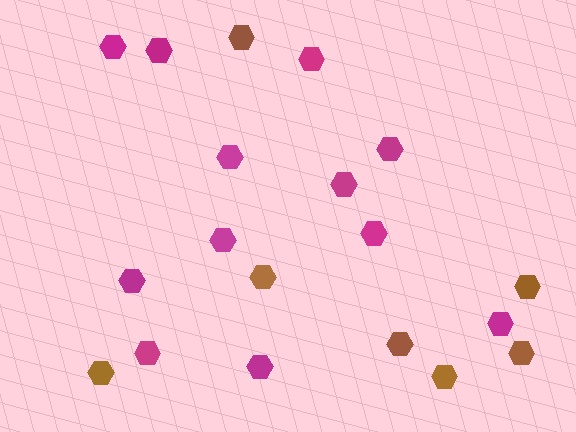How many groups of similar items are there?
There are 2 groups: one group of brown hexagons (7) and one group of magenta hexagons (12).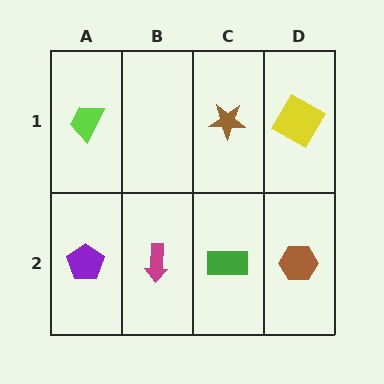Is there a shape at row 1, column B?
No, that cell is empty.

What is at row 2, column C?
A green rectangle.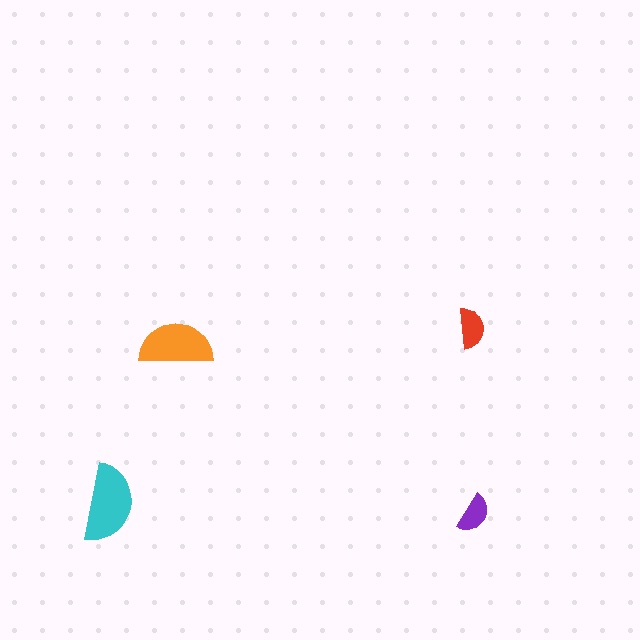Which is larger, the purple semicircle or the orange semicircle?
The orange one.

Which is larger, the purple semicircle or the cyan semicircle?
The cyan one.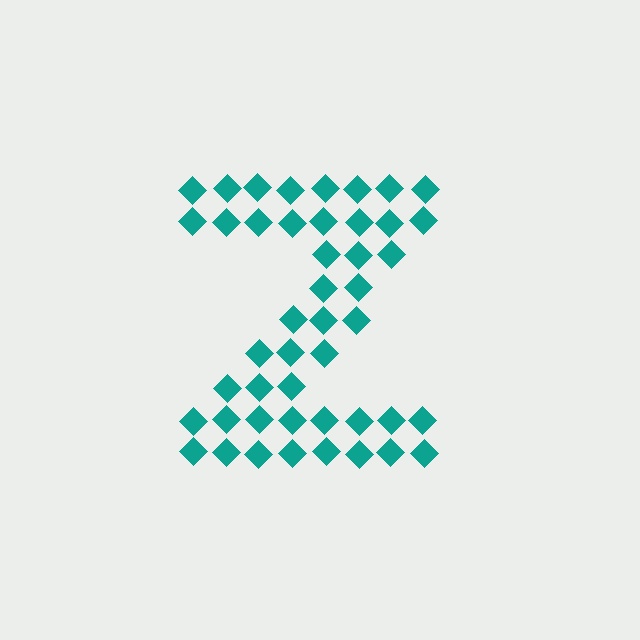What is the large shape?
The large shape is the letter Z.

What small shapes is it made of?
It is made of small diamonds.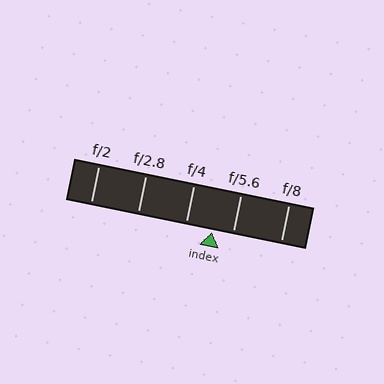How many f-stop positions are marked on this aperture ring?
There are 5 f-stop positions marked.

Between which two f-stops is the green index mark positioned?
The index mark is between f/4 and f/5.6.